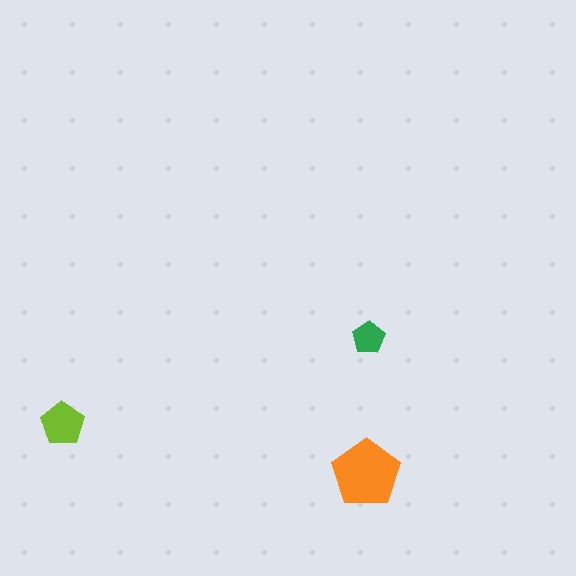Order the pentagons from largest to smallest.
the orange one, the lime one, the green one.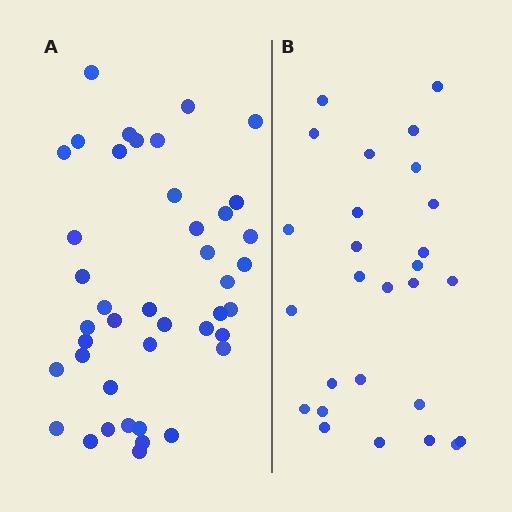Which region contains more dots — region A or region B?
Region A (the left region) has more dots.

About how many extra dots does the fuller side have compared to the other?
Region A has approximately 15 more dots than region B.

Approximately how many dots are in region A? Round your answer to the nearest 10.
About 40 dots. (The exact count is 42, which rounds to 40.)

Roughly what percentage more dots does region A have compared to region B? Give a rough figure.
About 55% more.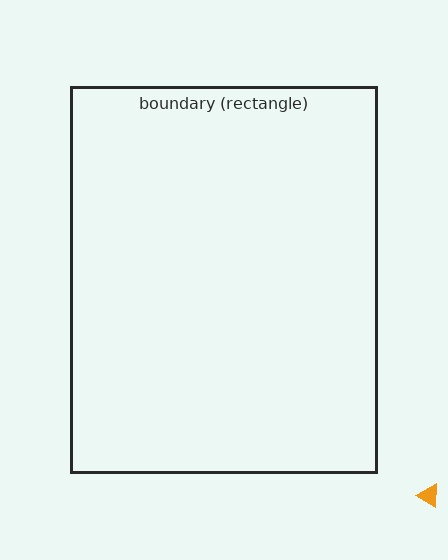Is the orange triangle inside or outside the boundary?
Outside.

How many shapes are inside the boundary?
0 inside, 1 outside.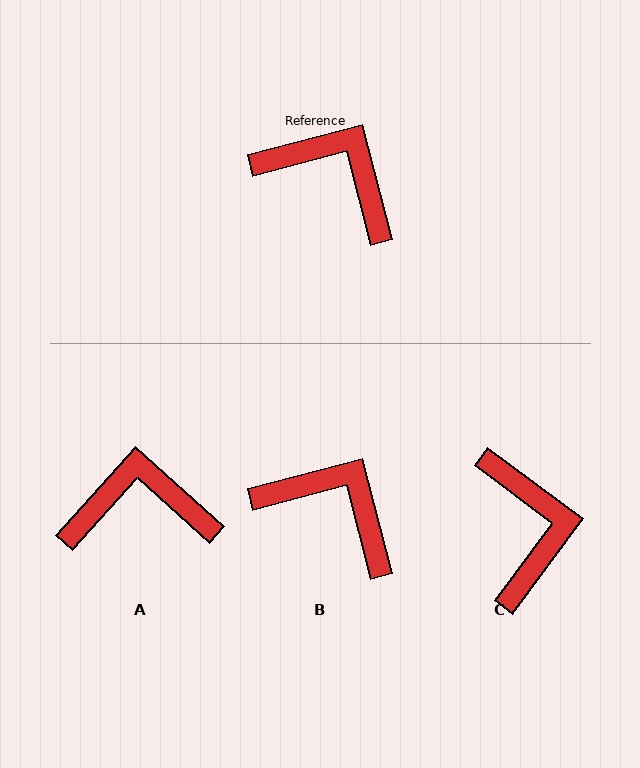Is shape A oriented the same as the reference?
No, it is off by about 33 degrees.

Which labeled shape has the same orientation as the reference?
B.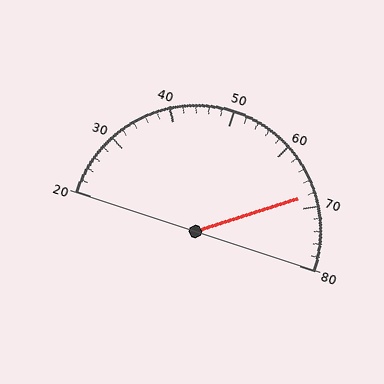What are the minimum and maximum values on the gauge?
The gauge ranges from 20 to 80.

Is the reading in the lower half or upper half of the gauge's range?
The reading is in the upper half of the range (20 to 80).